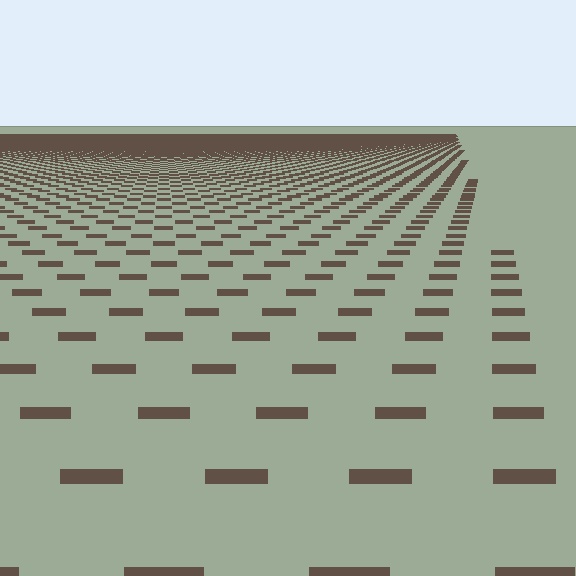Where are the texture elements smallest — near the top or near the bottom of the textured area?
Near the top.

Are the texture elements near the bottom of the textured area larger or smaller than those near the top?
Larger. Near the bottom, elements are closer to the viewer and appear at a bigger on-screen size.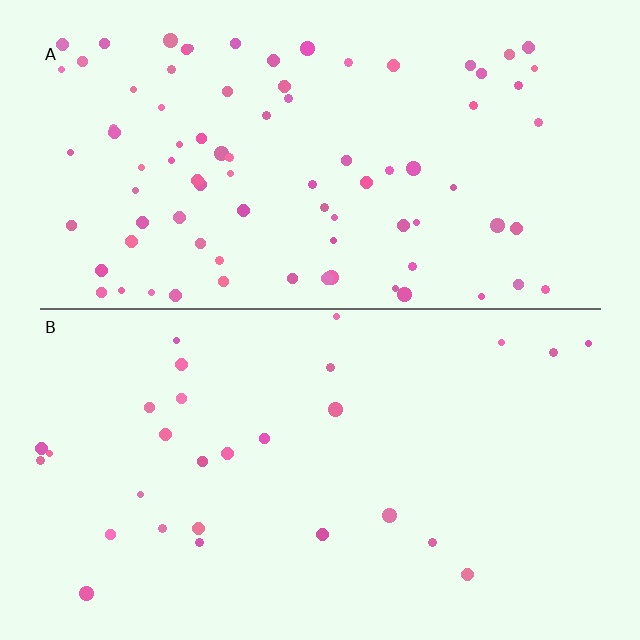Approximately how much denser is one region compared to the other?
Approximately 3.1× — region A over region B.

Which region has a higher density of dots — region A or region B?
A (the top).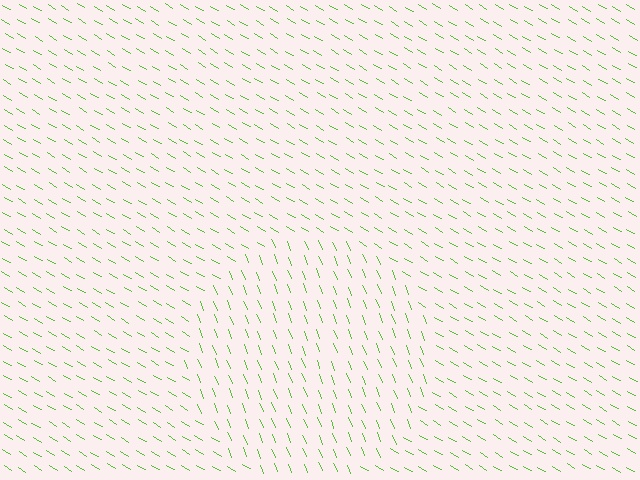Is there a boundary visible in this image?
Yes, there is a texture boundary formed by a change in line orientation.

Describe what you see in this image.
The image is filled with small lime line segments. A circle region in the image has lines oriented differently from the surrounding lines, creating a visible texture boundary.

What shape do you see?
I see a circle.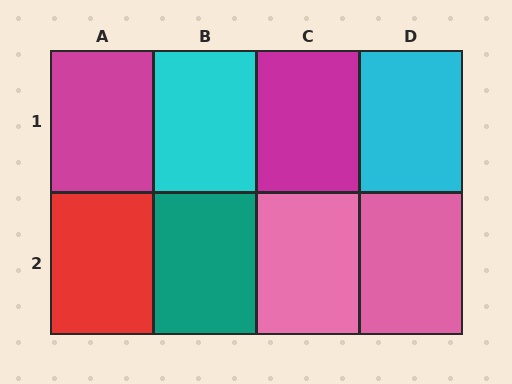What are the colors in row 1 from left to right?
Magenta, cyan, magenta, cyan.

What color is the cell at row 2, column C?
Pink.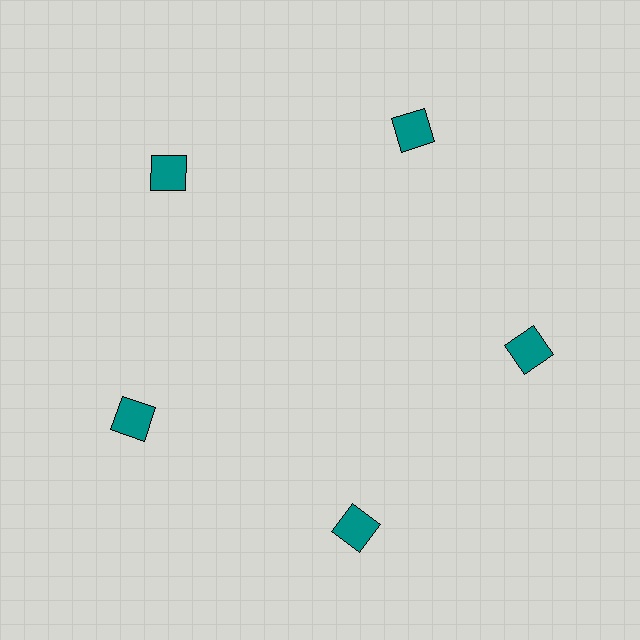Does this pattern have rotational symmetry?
Yes, this pattern has 5-fold rotational symmetry. It looks the same after rotating 72 degrees around the center.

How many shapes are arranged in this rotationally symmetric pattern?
There are 5 shapes, arranged in 5 groups of 1.